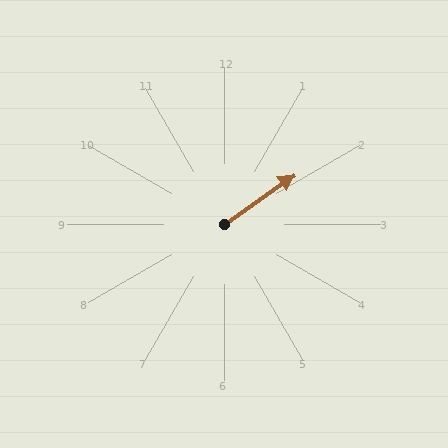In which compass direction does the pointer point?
Northeast.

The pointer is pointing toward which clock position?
Roughly 2 o'clock.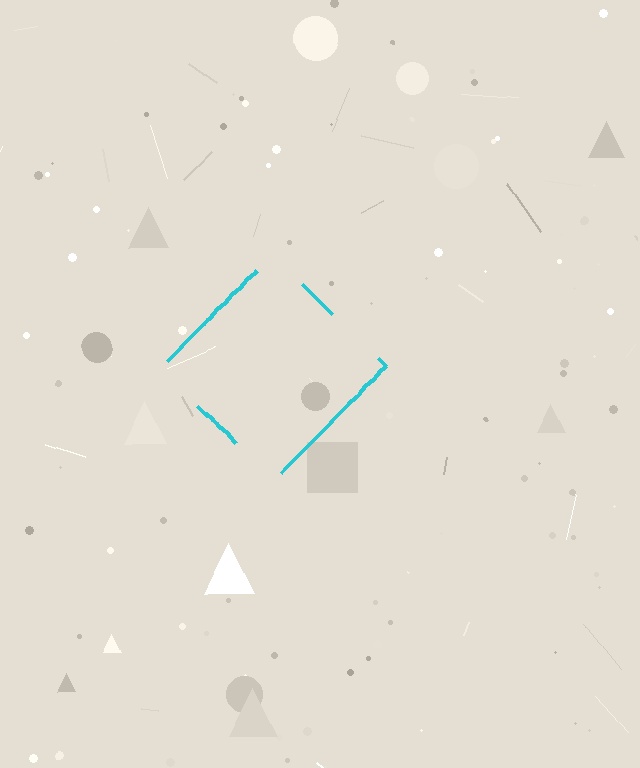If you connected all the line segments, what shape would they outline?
They would outline a diamond.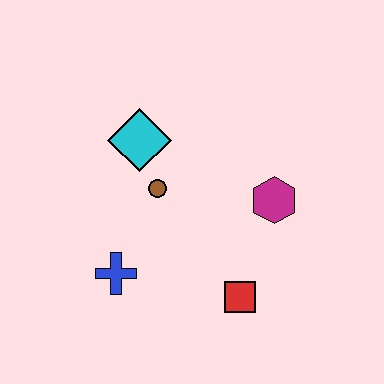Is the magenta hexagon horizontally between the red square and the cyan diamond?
No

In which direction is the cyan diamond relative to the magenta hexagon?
The cyan diamond is to the left of the magenta hexagon.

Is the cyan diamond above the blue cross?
Yes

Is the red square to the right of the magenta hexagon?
No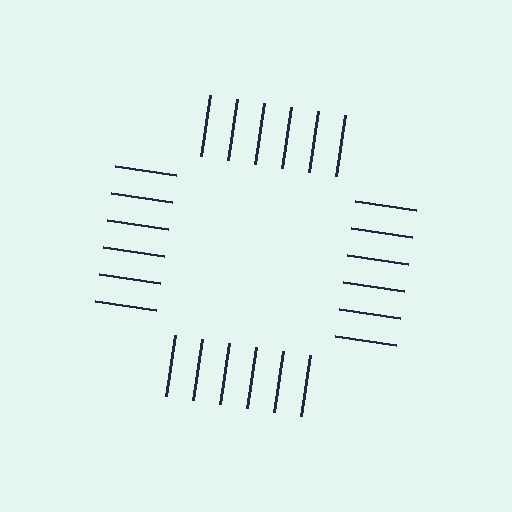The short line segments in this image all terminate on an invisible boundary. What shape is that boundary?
An illusory square — the line segments terminate on its edges but no continuous stroke is drawn.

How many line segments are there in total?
24 — 6 along each of the 4 edges.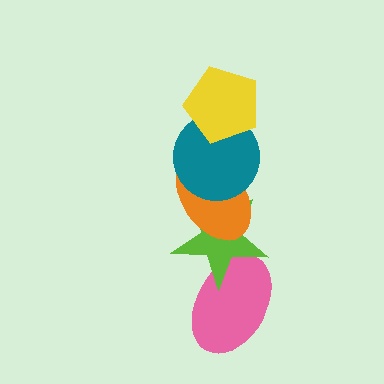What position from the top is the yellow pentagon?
The yellow pentagon is 1st from the top.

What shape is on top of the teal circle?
The yellow pentagon is on top of the teal circle.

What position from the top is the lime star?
The lime star is 4th from the top.